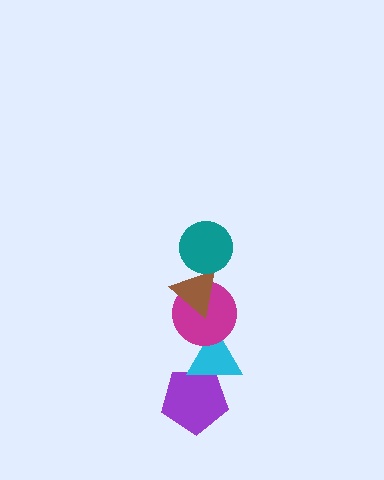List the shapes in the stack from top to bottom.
From top to bottom: the teal circle, the brown triangle, the magenta circle, the cyan triangle, the purple pentagon.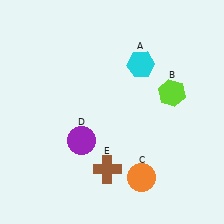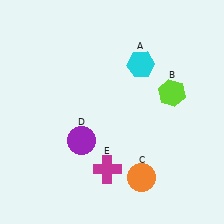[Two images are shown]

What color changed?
The cross (E) changed from brown in Image 1 to magenta in Image 2.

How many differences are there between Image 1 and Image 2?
There is 1 difference between the two images.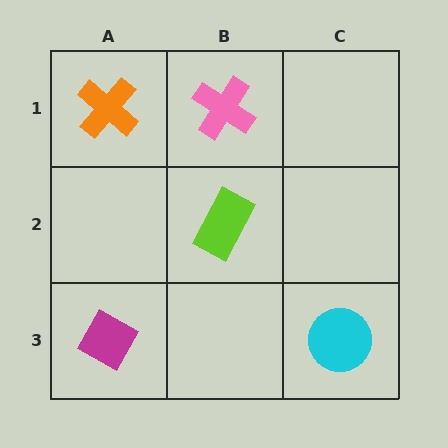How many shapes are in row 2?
1 shape.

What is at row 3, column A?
A magenta diamond.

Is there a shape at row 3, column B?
No, that cell is empty.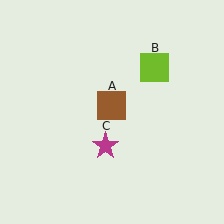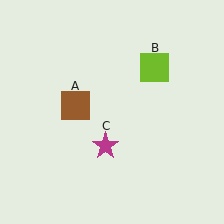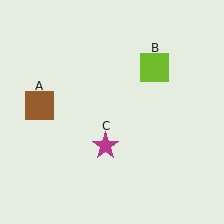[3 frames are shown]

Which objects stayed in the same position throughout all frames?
Lime square (object B) and magenta star (object C) remained stationary.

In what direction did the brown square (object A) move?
The brown square (object A) moved left.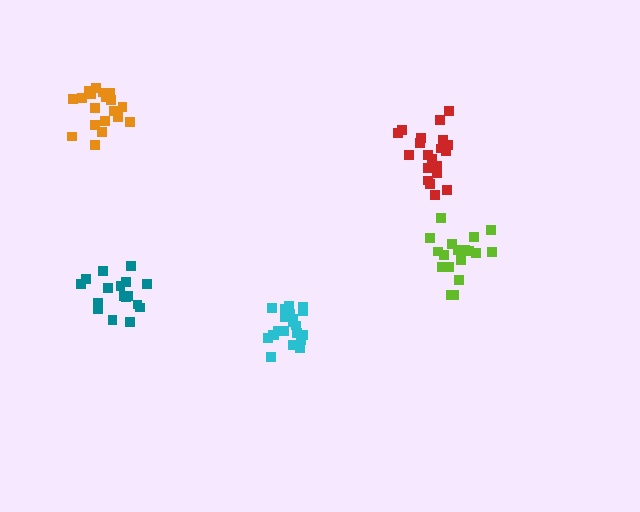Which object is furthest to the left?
The orange cluster is leftmost.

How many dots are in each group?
Group 1: 17 dots, Group 2: 21 dots, Group 3: 18 dots, Group 4: 21 dots, Group 5: 20 dots (97 total).